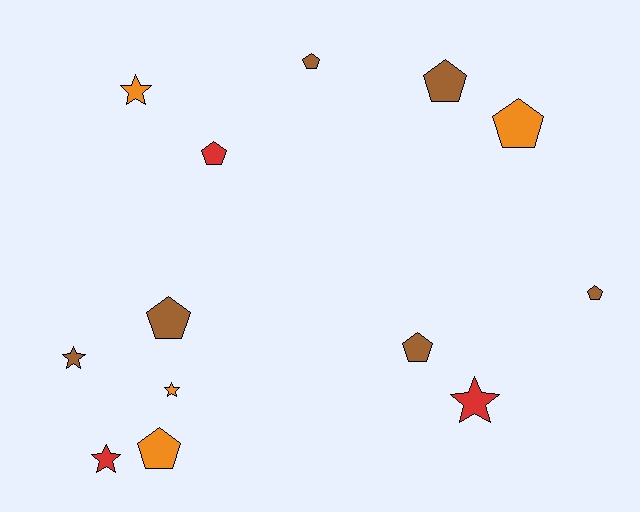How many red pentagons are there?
There is 1 red pentagon.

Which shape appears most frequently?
Pentagon, with 8 objects.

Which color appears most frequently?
Brown, with 6 objects.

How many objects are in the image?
There are 13 objects.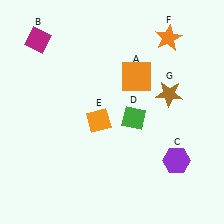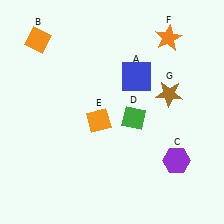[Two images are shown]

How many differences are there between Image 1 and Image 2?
There are 2 differences between the two images.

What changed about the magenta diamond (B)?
In Image 1, B is magenta. In Image 2, it changed to orange.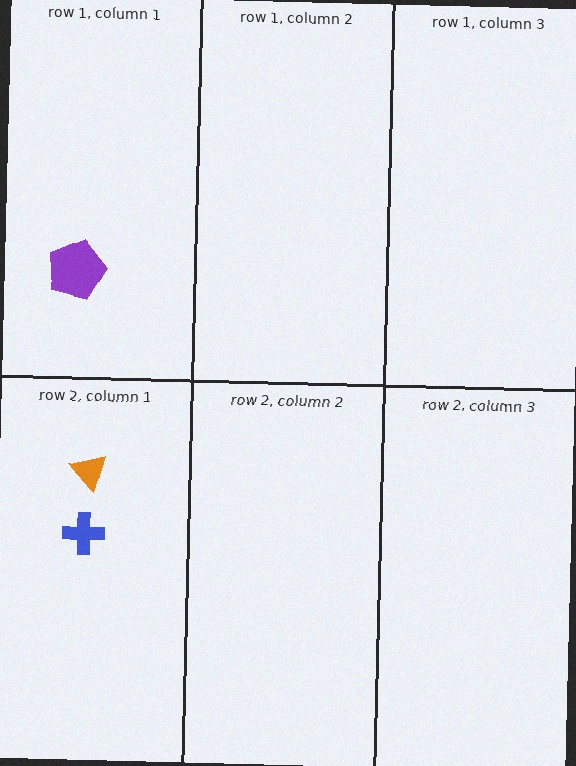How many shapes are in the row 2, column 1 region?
2.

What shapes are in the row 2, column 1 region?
The orange triangle, the blue cross.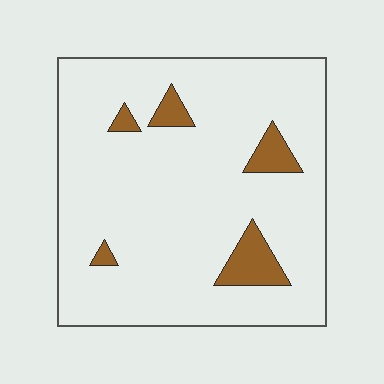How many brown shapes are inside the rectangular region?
5.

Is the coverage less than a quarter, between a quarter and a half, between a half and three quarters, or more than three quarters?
Less than a quarter.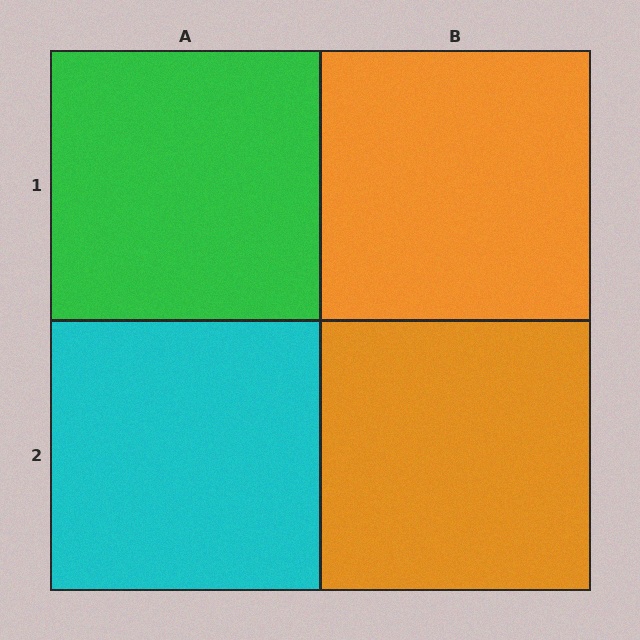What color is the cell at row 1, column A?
Green.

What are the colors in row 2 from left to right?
Cyan, orange.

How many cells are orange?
2 cells are orange.